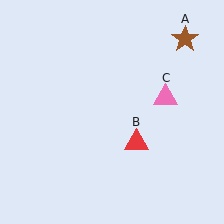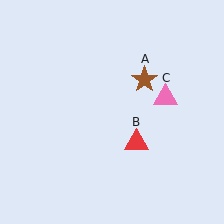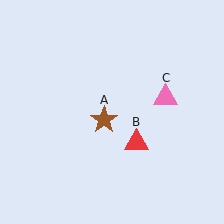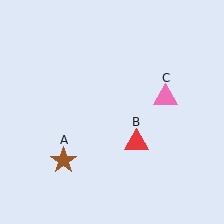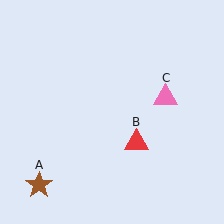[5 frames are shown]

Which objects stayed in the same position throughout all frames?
Red triangle (object B) and pink triangle (object C) remained stationary.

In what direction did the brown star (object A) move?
The brown star (object A) moved down and to the left.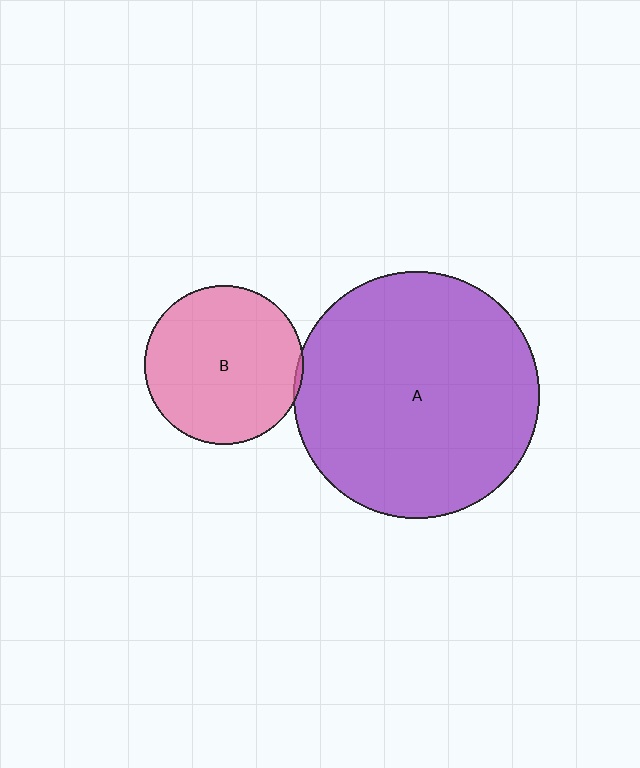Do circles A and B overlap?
Yes.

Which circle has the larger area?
Circle A (purple).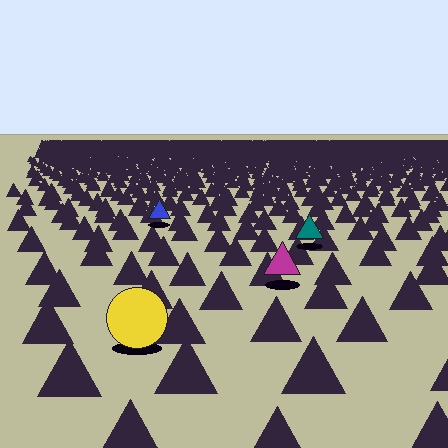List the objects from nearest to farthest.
From nearest to farthest: the yellow circle, the magenta triangle, the teal triangle, the blue triangle.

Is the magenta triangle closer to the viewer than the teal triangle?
Yes. The magenta triangle is closer — you can tell from the texture gradient: the ground texture is coarser near it.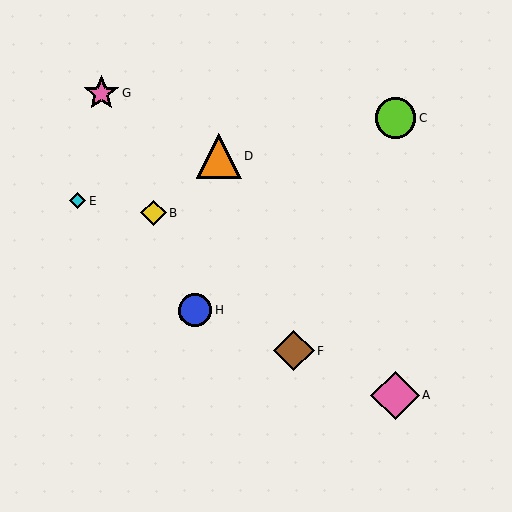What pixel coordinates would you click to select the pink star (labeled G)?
Click at (101, 93) to select the pink star G.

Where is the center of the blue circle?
The center of the blue circle is at (195, 311).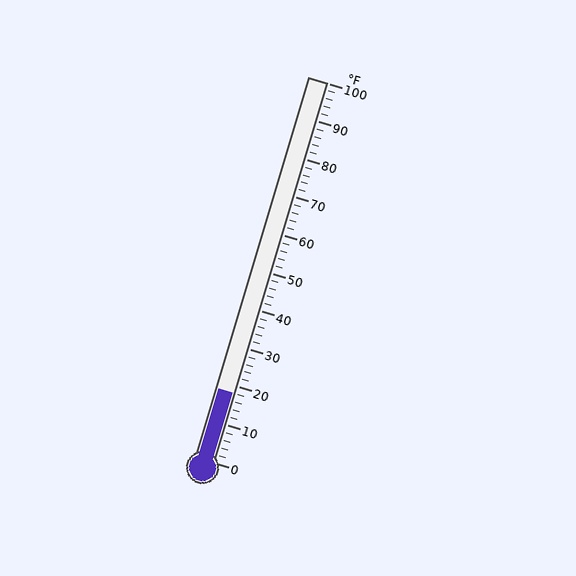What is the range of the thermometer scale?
The thermometer scale ranges from 0°F to 100°F.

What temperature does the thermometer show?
The thermometer shows approximately 18°F.